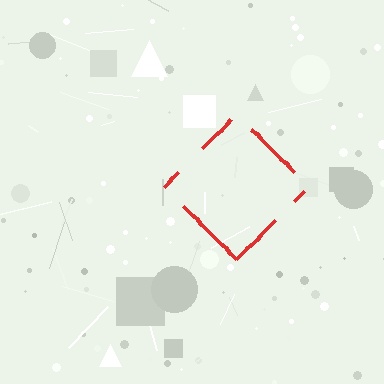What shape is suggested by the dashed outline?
The dashed outline suggests a diamond.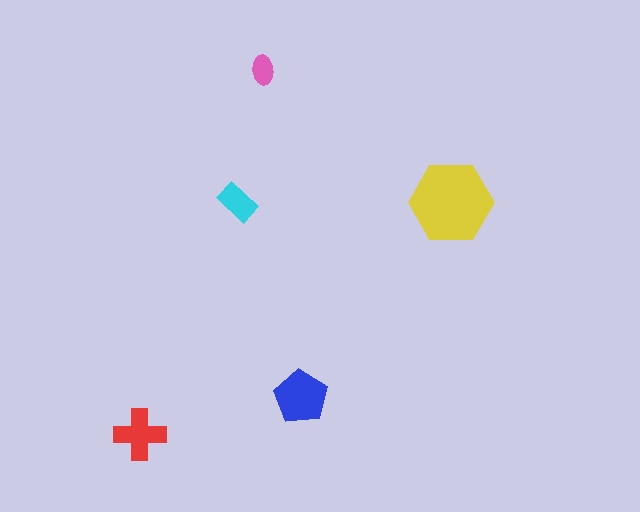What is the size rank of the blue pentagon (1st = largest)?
2nd.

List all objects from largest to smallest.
The yellow hexagon, the blue pentagon, the red cross, the cyan rectangle, the pink ellipse.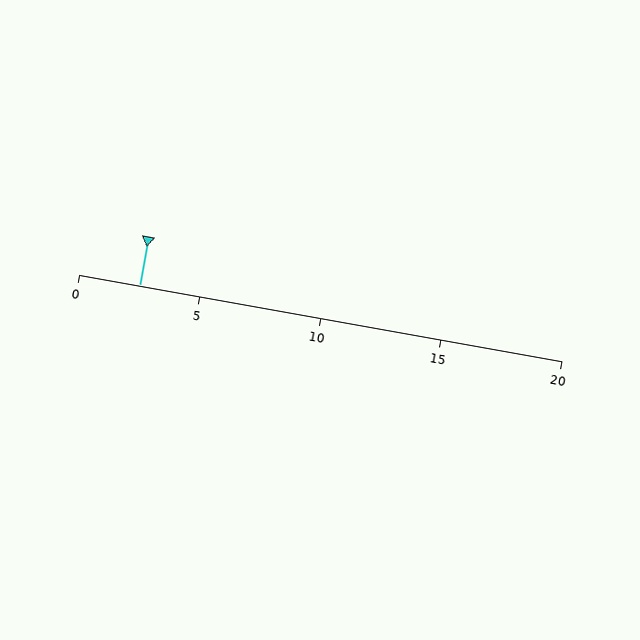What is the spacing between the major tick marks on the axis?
The major ticks are spaced 5 apart.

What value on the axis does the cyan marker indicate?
The marker indicates approximately 2.5.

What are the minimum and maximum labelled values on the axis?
The axis runs from 0 to 20.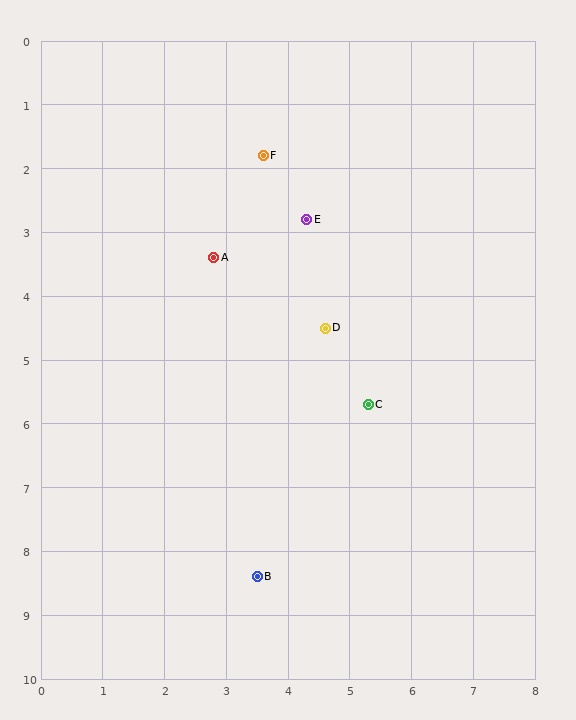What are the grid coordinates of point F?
Point F is at approximately (3.6, 1.8).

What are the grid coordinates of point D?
Point D is at approximately (4.6, 4.5).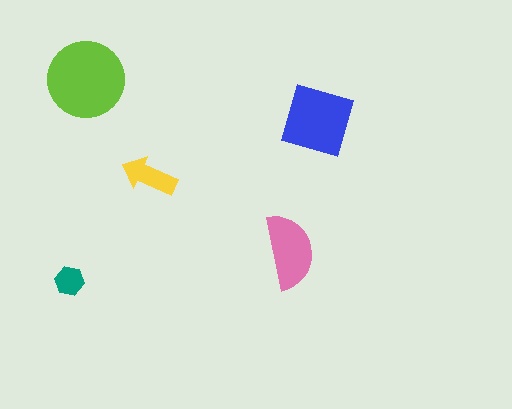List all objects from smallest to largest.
The teal hexagon, the yellow arrow, the pink semicircle, the blue diamond, the lime circle.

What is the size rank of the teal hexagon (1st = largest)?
5th.